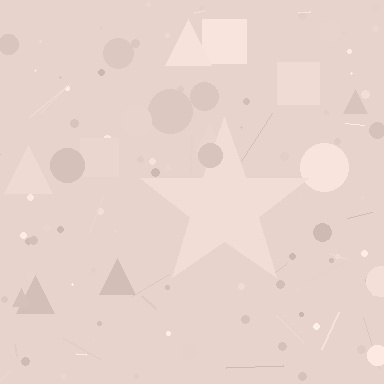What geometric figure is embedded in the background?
A star is embedded in the background.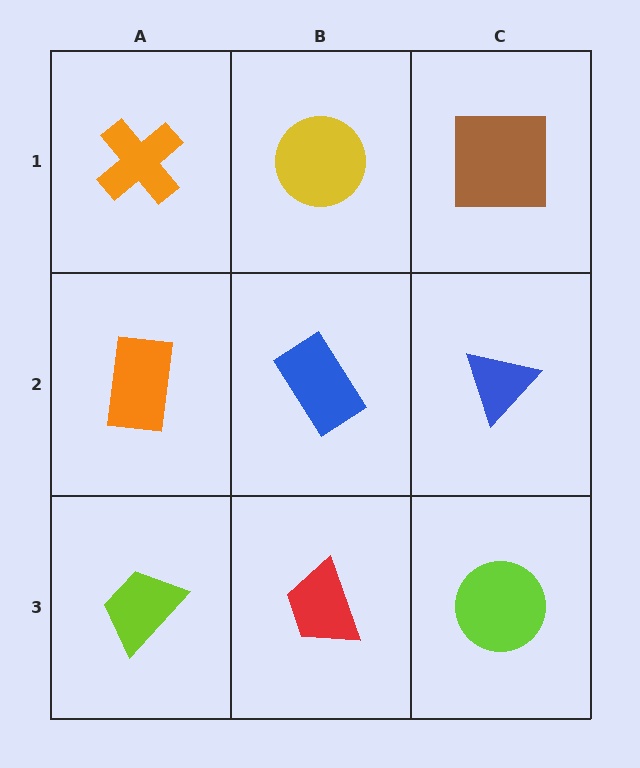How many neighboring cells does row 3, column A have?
2.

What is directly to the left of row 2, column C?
A blue rectangle.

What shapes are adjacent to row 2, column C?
A brown square (row 1, column C), a lime circle (row 3, column C), a blue rectangle (row 2, column B).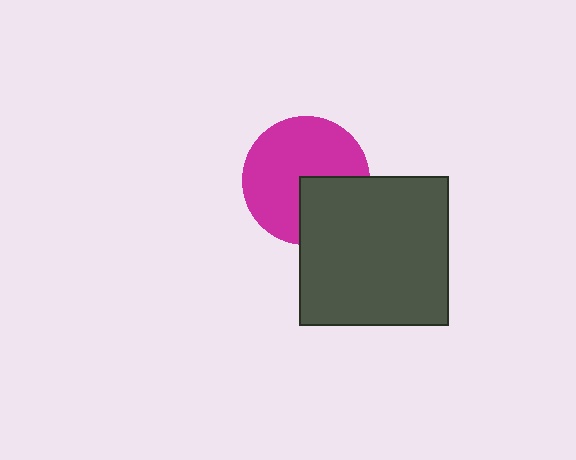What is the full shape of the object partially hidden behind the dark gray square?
The partially hidden object is a magenta circle.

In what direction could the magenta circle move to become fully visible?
The magenta circle could move toward the upper-left. That would shift it out from behind the dark gray square entirely.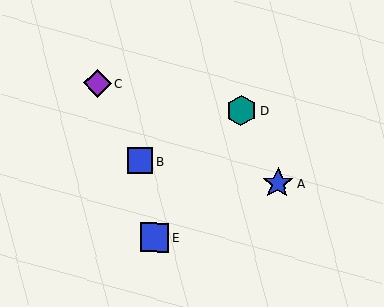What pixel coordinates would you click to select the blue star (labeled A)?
Click at (278, 184) to select the blue star A.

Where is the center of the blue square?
The center of the blue square is at (140, 161).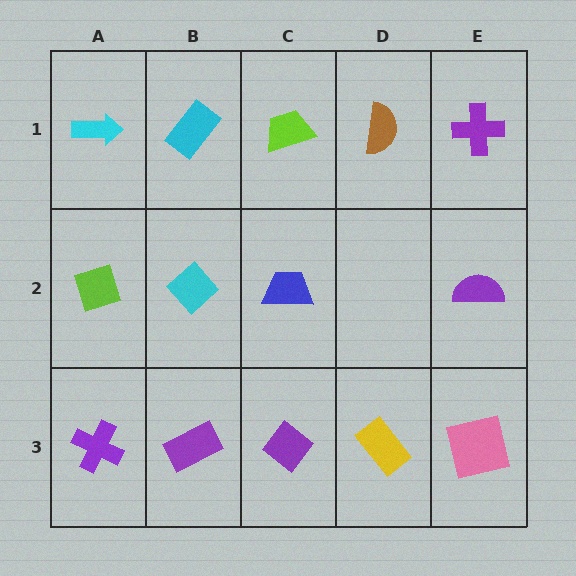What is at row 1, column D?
A brown semicircle.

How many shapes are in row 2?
4 shapes.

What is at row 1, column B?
A cyan rectangle.